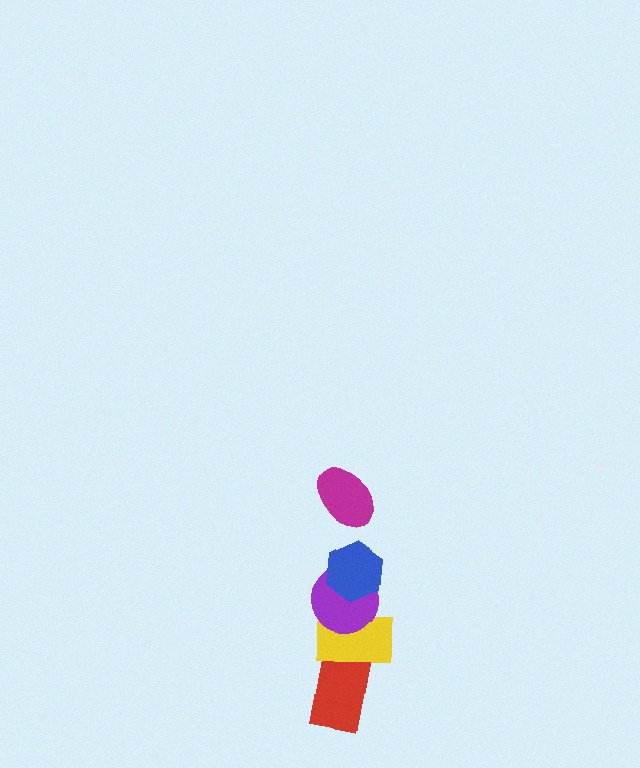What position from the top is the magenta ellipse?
The magenta ellipse is 1st from the top.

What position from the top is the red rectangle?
The red rectangle is 5th from the top.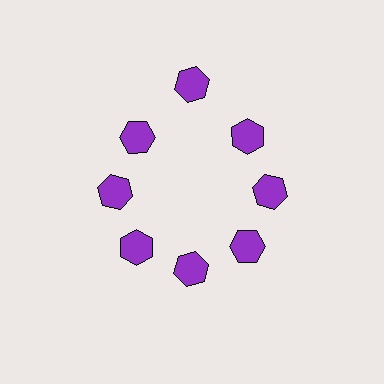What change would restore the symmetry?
The symmetry would be restored by moving it inward, back onto the ring so that all 8 hexagons sit at equal angles and equal distance from the center.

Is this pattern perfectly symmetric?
No. The 8 purple hexagons are arranged in a ring, but one element near the 12 o'clock position is pushed outward from the center, breaking the 8-fold rotational symmetry.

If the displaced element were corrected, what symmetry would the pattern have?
It would have 8-fold rotational symmetry — the pattern would map onto itself every 45 degrees.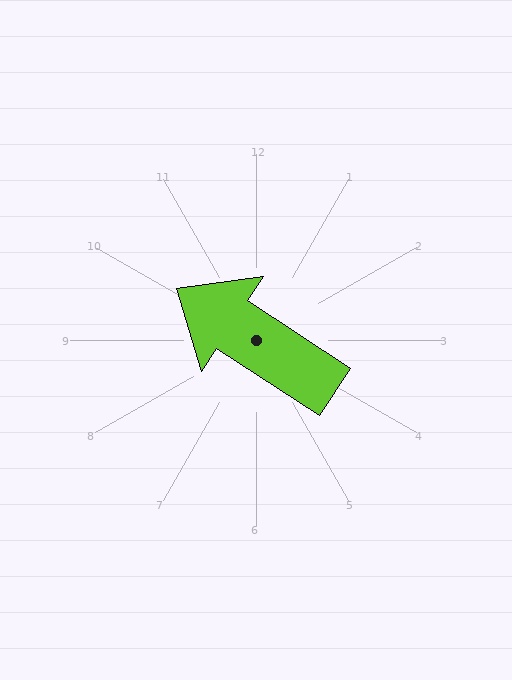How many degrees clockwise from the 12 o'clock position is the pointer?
Approximately 303 degrees.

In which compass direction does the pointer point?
Northwest.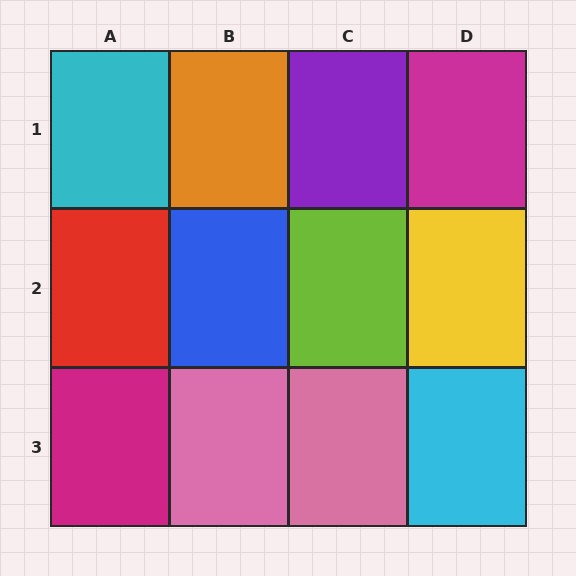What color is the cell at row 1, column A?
Cyan.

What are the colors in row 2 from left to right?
Red, blue, lime, yellow.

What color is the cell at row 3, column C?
Pink.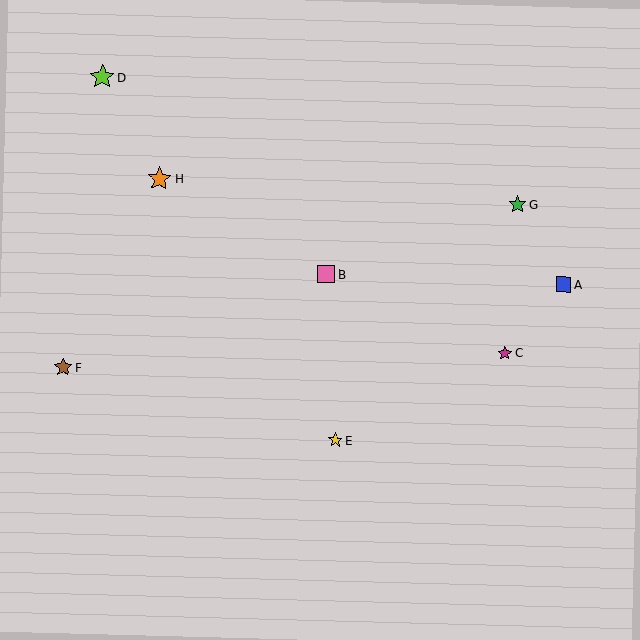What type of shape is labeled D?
Shape D is a lime star.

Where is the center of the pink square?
The center of the pink square is at (327, 274).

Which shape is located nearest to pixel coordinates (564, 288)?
The blue square (labeled A) at (564, 285) is nearest to that location.